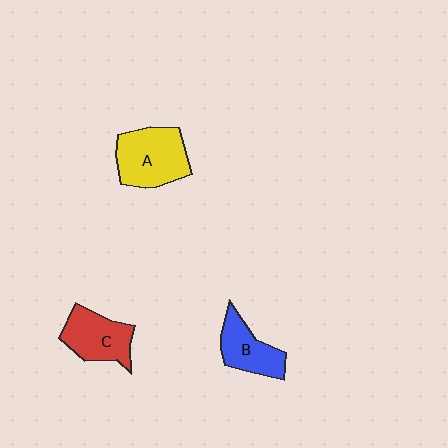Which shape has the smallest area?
Shape B (blue).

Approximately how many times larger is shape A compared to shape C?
Approximately 1.3 times.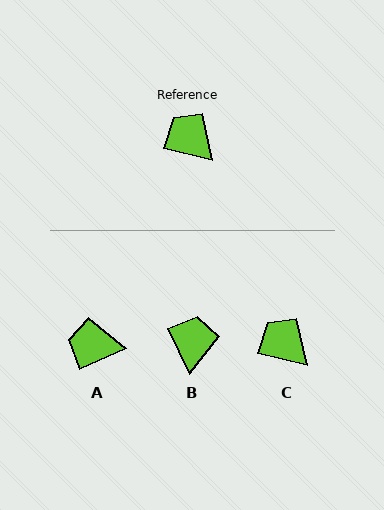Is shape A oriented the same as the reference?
No, it is off by about 38 degrees.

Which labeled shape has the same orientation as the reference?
C.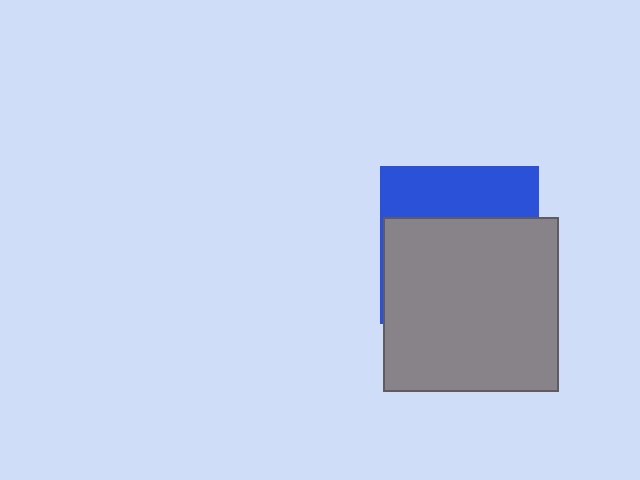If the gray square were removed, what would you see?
You would see the complete blue square.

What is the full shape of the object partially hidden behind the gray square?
The partially hidden object is a blue square.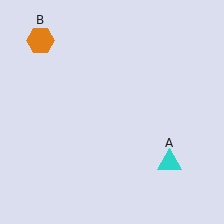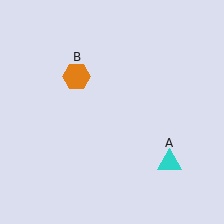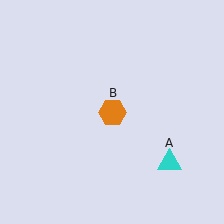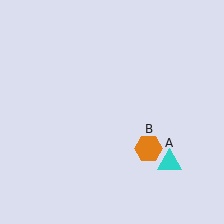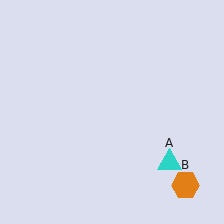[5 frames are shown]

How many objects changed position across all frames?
1 object changed position: orange hexagon (object B).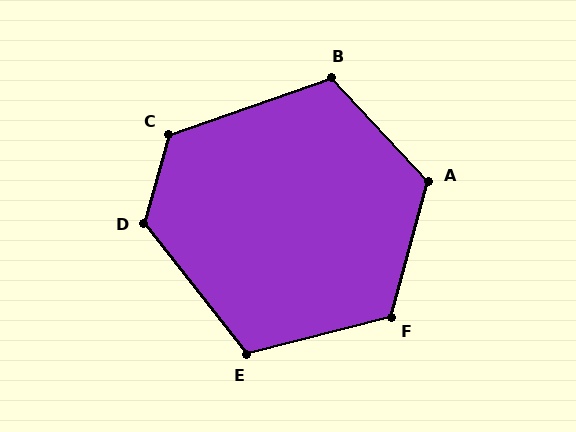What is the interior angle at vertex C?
Approximately 125 degrees (obtuse).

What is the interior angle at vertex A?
Approximately 122 degrees (obtuse).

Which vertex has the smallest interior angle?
E, at approximately 114 degrees.